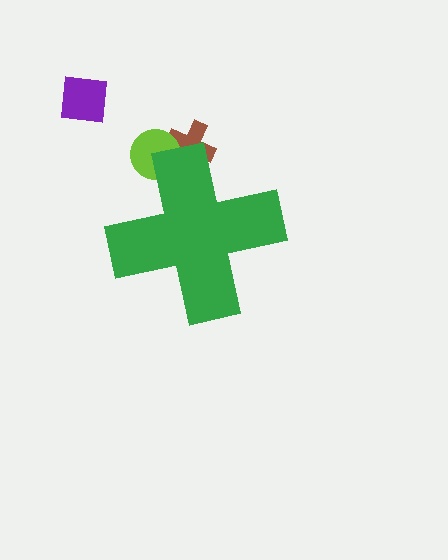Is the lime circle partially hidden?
Yes, the lime circle is partially hidden behind the green cross.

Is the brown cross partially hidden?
Yes, the brown cross is partially hidden behind the green cross.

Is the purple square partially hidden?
No, the purple square is fully visible.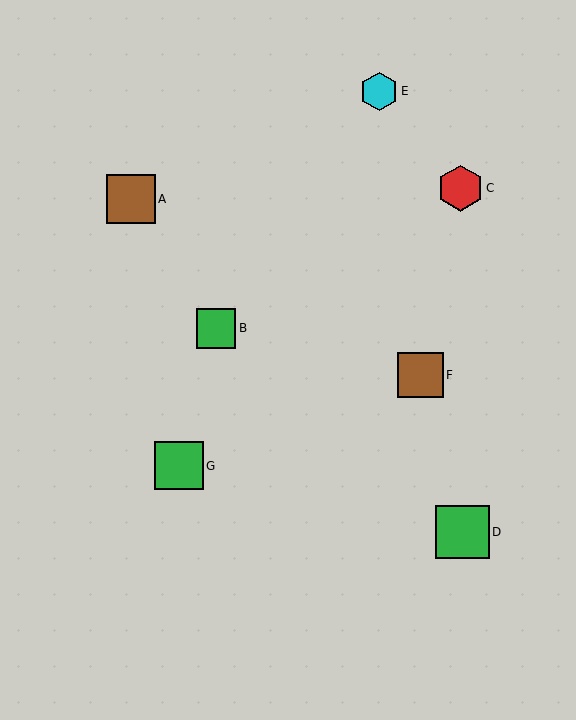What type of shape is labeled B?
Shape B is a green square.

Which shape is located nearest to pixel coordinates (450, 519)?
The green square (labeled D) at (462, 532) is nearest to that location.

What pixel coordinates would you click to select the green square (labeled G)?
Click at (179, 466) to select the green square G.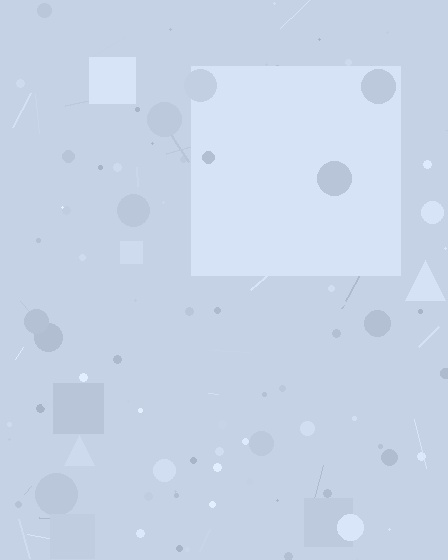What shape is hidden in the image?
A square is hidden in the image.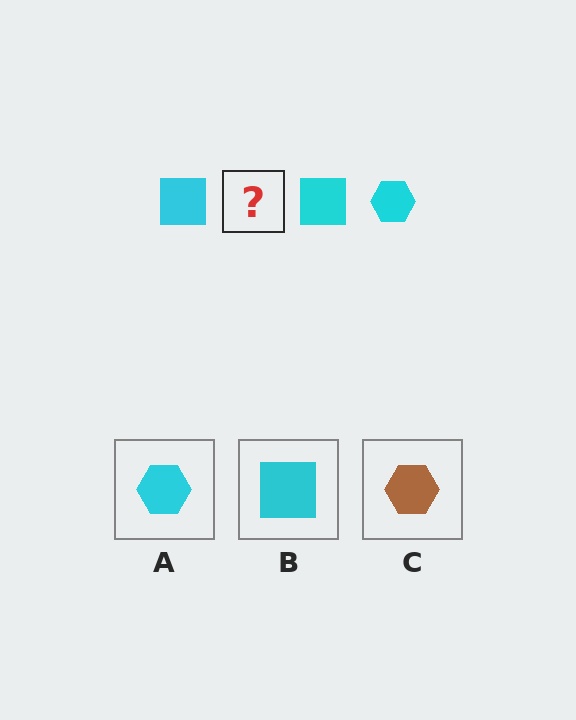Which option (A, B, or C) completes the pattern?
A.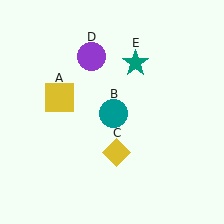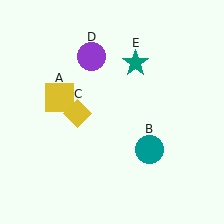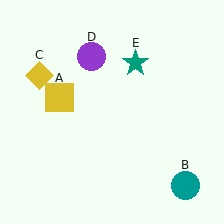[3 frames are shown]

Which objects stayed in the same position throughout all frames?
Yellow square (object A) and purple circle (object D) and teal star (object E) remained stationary.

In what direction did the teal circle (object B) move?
The teal circle (object B) moved down and to the right.